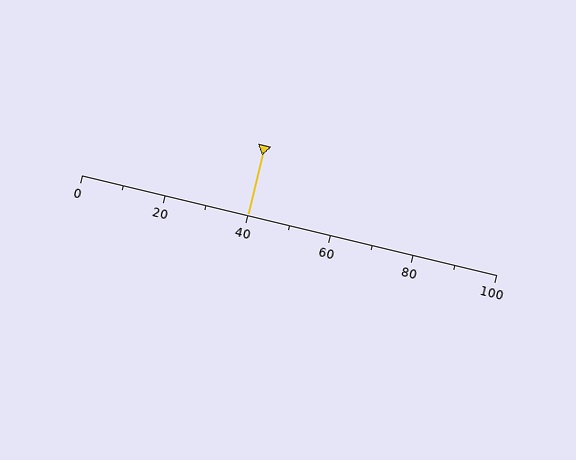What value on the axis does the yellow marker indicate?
The marker indicates approximately 40.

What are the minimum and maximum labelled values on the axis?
The axis runs from 0 to 100.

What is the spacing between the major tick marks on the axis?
The major ticks are spaced 20 apart.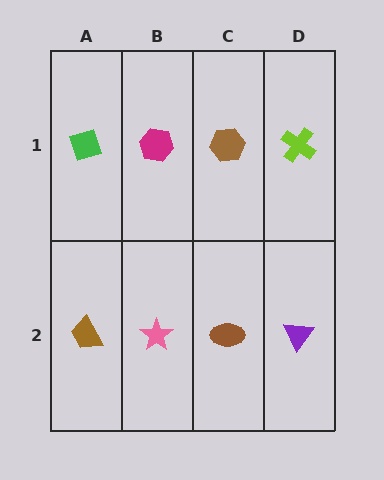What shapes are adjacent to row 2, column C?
A brown hexagon (row 1, column C), a pink star (row 2, column B), a purple triangle (row 2, column D).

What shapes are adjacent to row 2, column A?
A green diamond (row 1, column A), a pink star (row 2, column B).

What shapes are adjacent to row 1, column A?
A brown trapezoid (row 2, column A), a magenta hexagon (row 1, column B).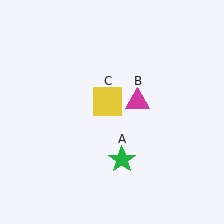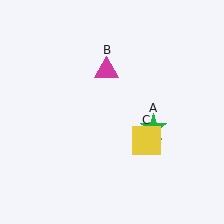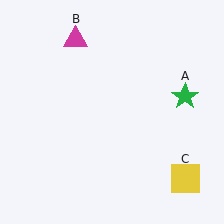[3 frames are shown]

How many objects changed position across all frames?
3 objects changed position: green star (object A), magenta triangle (object B), yellow square (object C).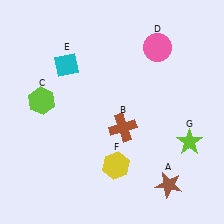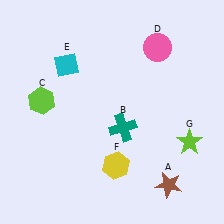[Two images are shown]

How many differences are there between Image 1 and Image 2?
There is 1 difference between the two images.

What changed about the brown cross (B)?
In Image 1, B is brown. In Image 2, it changed to teal.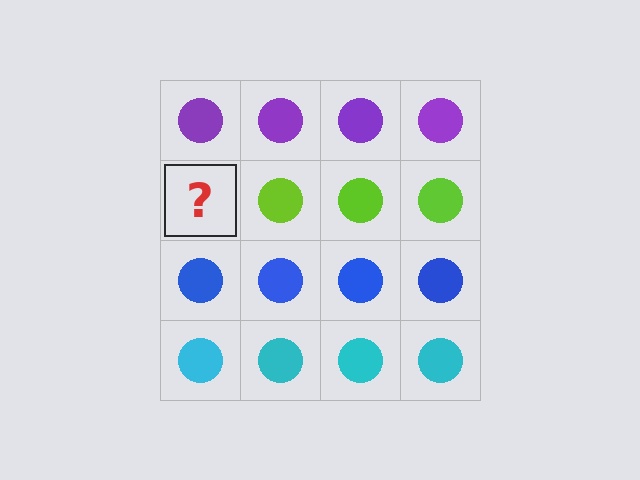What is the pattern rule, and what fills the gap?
The rule is that each row has a consistent color. The gap should be filled with a lime circle.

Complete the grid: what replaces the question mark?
The question mark should be replaced with a lime circle.